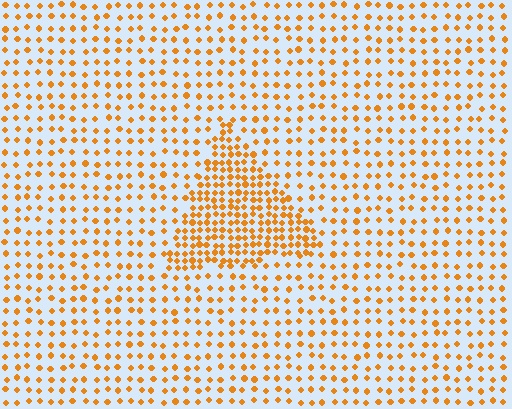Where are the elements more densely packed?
The elements are more densely packed inside the triangle boundary.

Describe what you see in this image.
The image contains small orange elements arranged at two different densities. A triangle-shaped region is visible where the elements are more densely packed than the surrounding area.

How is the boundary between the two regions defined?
The boundary is defined by a change in element density (approximately 2.2x ratio). All elements are the same color, size, and shape.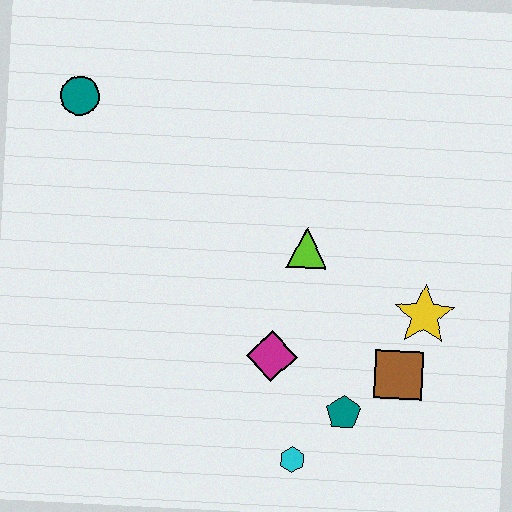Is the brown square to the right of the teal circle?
Yes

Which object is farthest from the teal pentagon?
The teal circle is farthest from the teal pentagon.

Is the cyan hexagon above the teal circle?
No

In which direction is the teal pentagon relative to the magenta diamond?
The teal pentagon is to the right of the magenta diamond.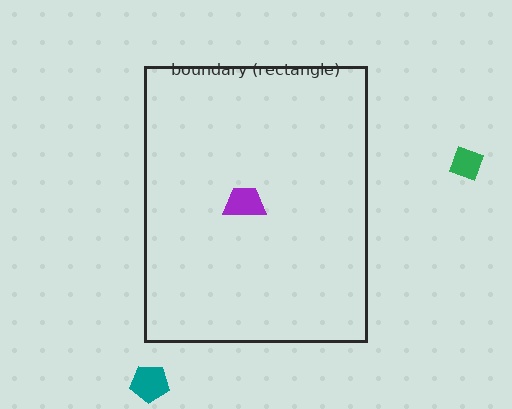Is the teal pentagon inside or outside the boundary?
Outside.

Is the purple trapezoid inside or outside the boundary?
Inside.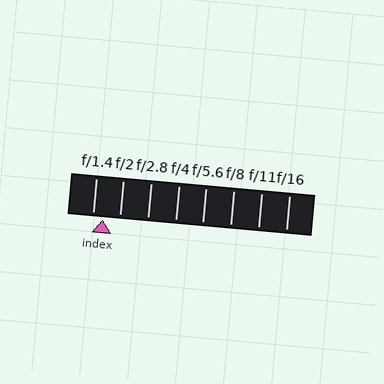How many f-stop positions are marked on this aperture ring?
There are 8 f-stop positions marked.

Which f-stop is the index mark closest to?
The index mark is closest to f/1.4.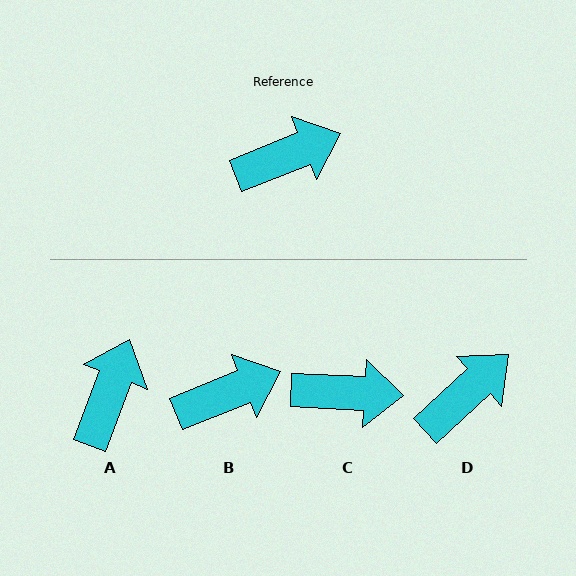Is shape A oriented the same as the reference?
No, it is off by about 47 degrees.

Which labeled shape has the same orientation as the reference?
B.